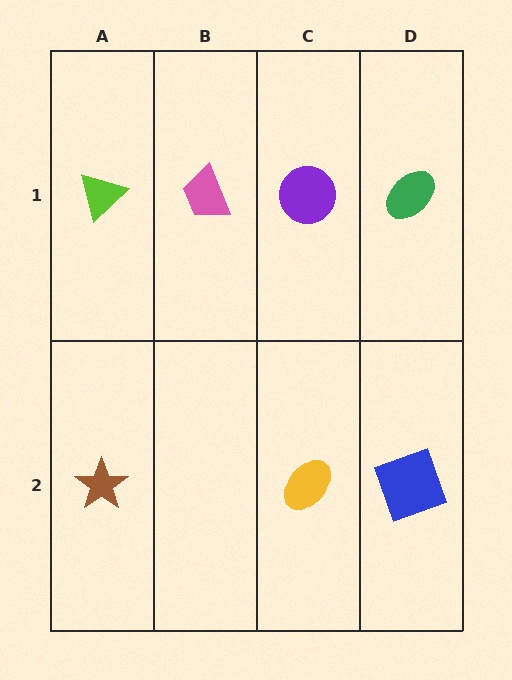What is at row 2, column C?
A yellow ellipse.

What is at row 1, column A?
A lime triangle.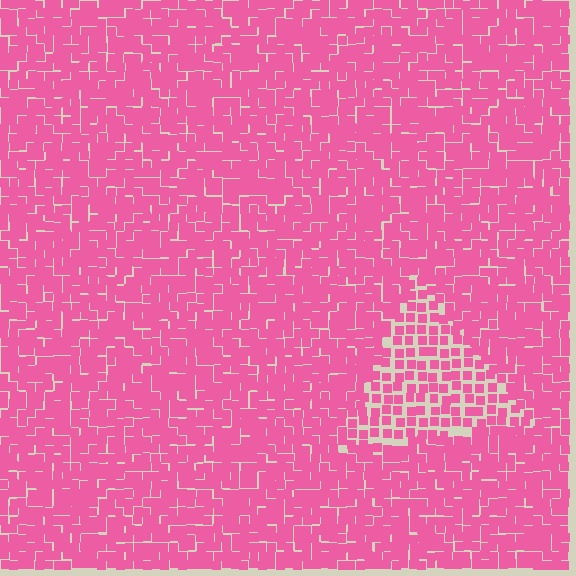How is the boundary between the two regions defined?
The boundary is defined by a change in element density (approximately 1.7x ratio). All elements are the same color, size, and shape.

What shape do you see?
I see a triangle.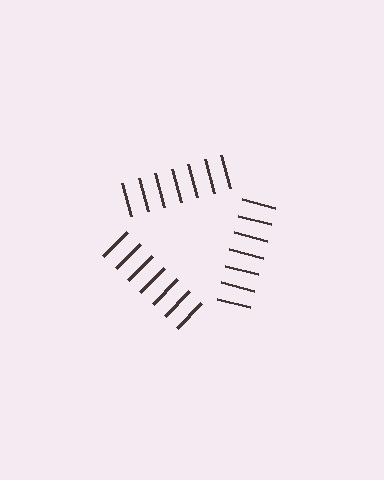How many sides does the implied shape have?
3 sides — the line-ends trace a triangle.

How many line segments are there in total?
21 — 7 along each of the 3 edges.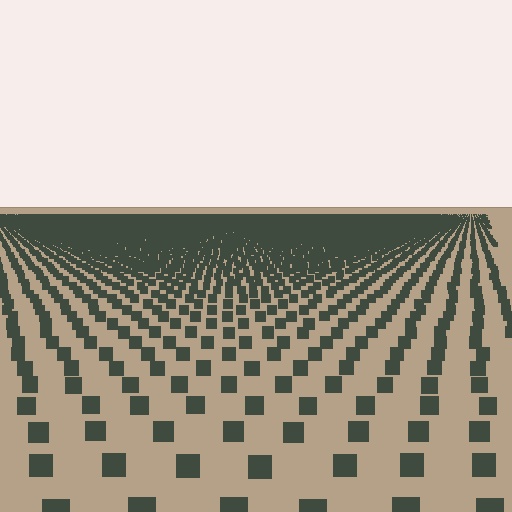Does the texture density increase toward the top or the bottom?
Density increases toward the top.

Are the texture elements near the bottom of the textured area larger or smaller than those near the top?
Larger. Near the bottom, elements are closer to the viewer and appear at a bigger on-screen size.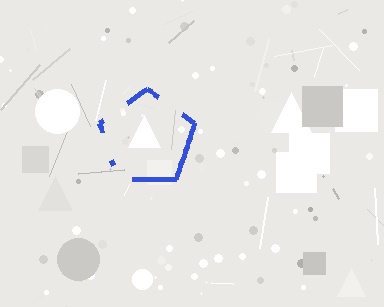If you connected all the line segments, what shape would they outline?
They would outline a pentagon.